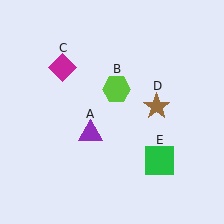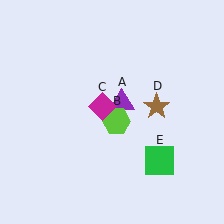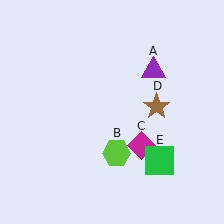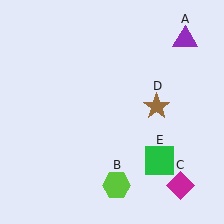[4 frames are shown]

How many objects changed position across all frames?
3 objects changed position: purple triangle (object A), lime hexagon (object B), magenta diamond (object C).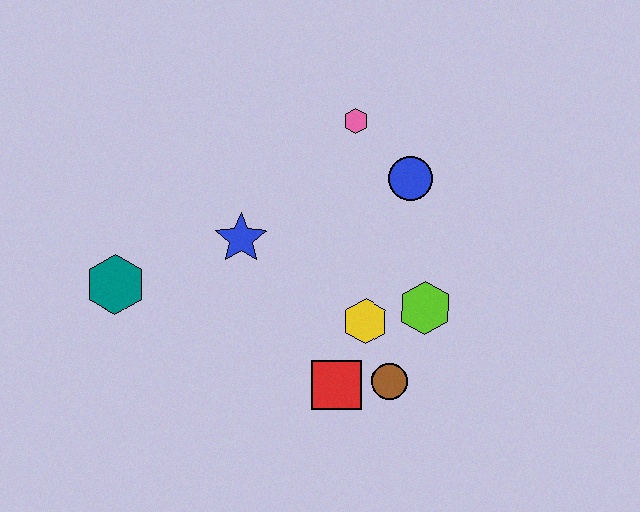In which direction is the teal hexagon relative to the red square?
The teal hexagon is to the left of the red square.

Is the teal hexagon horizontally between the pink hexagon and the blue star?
No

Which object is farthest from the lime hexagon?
The teal hexagon is farthest from the lime hexagon.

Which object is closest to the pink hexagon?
The blue circle is closest to the pink hexagon.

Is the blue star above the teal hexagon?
Yes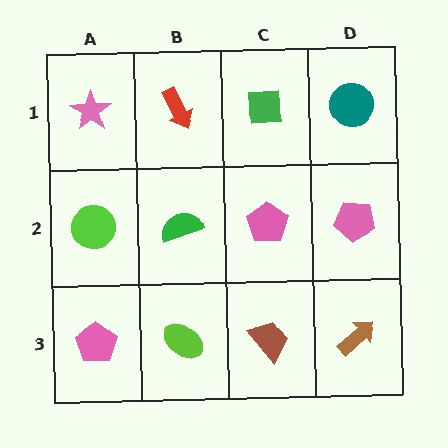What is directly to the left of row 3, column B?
A pink pentagon.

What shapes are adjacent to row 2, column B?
A red arrow (row 1, column B), a lime ellipse (row 3, column B), a lime circle (row 2, column A), a pink pentagon (row 2, column C).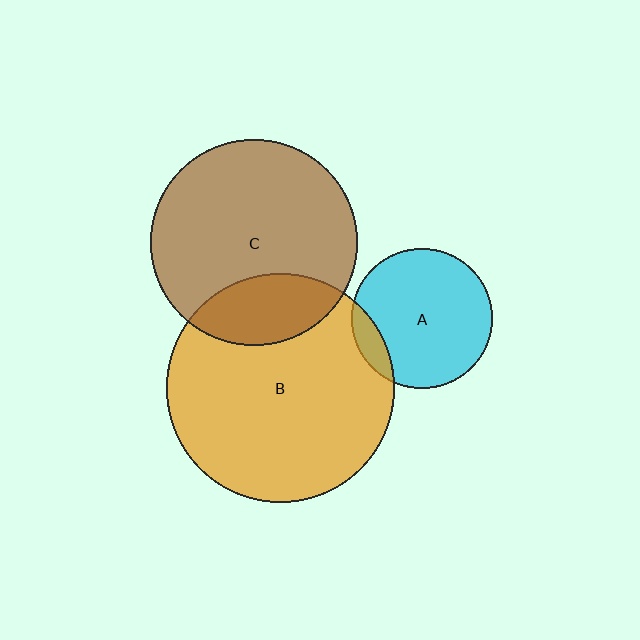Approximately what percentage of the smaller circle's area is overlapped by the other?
Approximately 25%.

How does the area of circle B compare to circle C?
Approximately 1.2 times.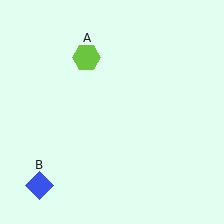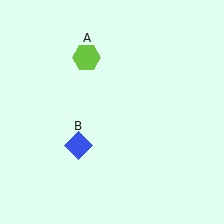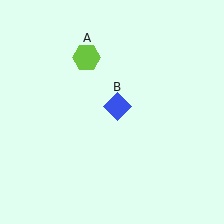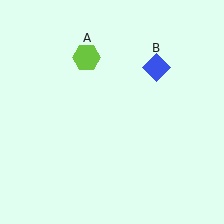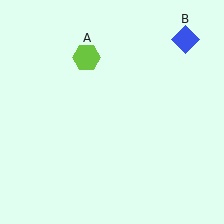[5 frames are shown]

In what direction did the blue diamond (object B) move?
The blue diamond (object B) moved up and to the right.